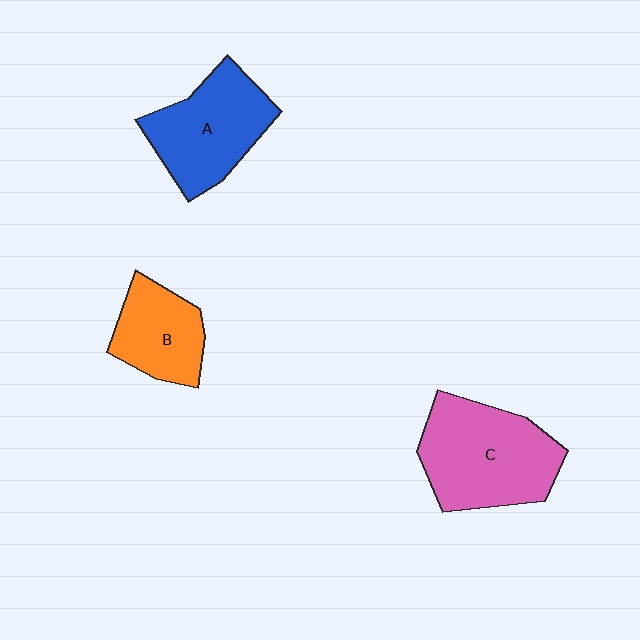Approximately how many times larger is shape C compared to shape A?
Approximately 1.2 times.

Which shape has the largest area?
Shape C (pink).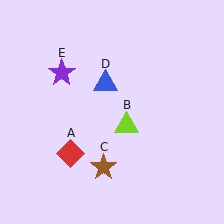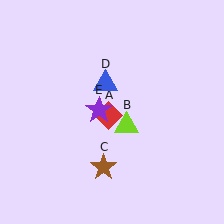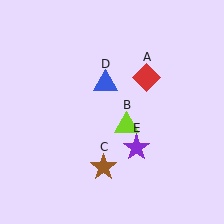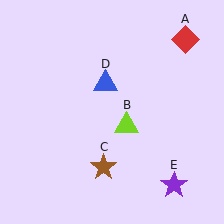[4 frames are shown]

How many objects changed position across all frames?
2 objects changed position: red diamond (object A), purple star (object E).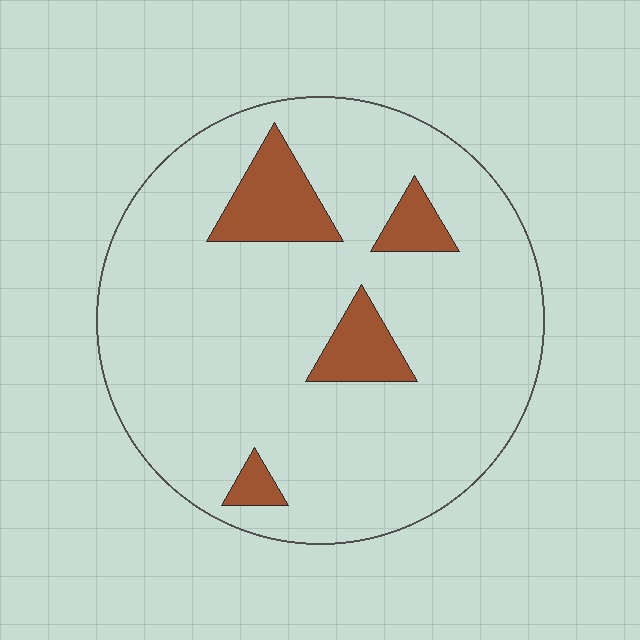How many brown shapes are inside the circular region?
4.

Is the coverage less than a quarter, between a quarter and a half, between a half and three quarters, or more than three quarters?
Less than a quarter.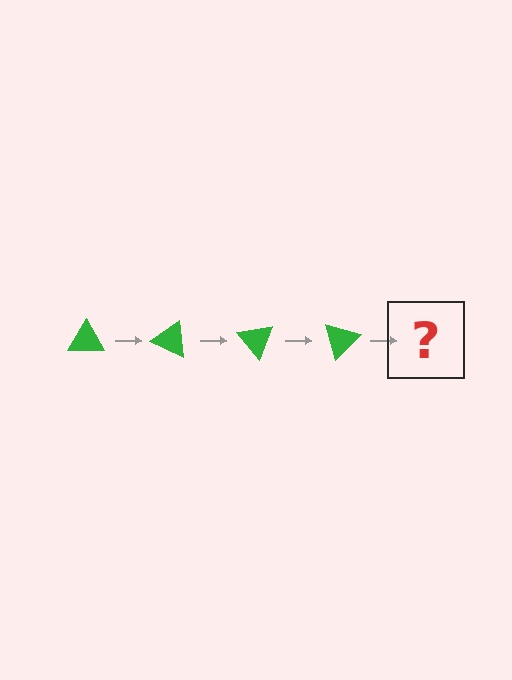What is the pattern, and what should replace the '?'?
The pattern is that the triangle rotates 25 degrees each step. The '?' should be a green triangle rotated 100 degrees.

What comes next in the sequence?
The next element should be a green triangle rotated 100 degrees.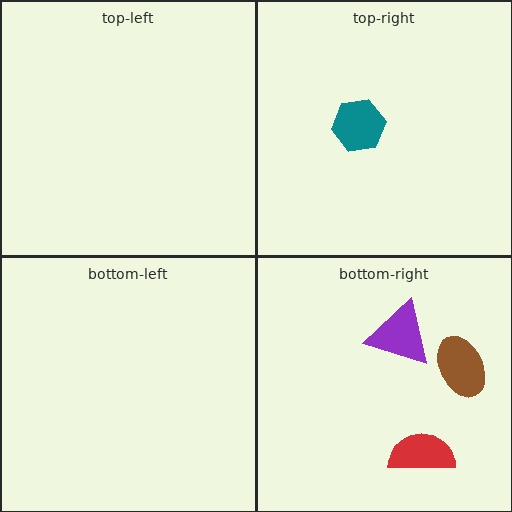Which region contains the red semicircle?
The bottom-right region.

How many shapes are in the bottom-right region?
3.